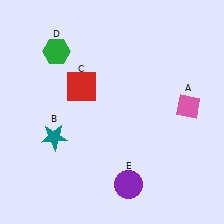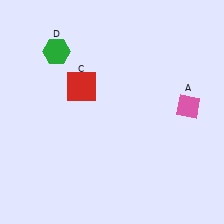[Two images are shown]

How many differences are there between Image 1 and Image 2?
There are 2 differences between the two images.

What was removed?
The teal star (B), the purple circle (E) were removed in Image 2.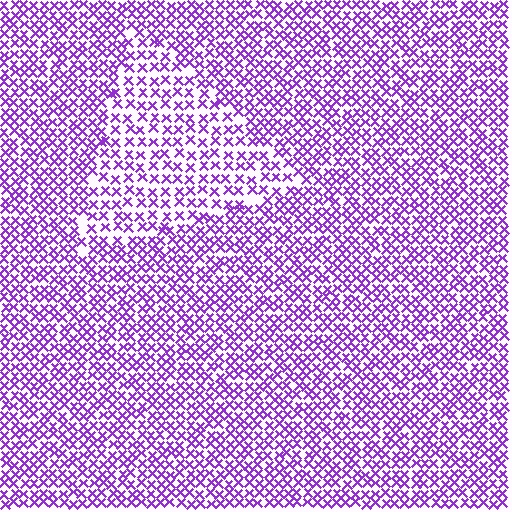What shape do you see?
I see a triangle.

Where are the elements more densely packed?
The elements are more densely packed outside the triangle boundary.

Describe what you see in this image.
The image contains small purple elements arranged at two different densities. A triangle-shaped region is visible where the elements are less densely packed than the surrounding area.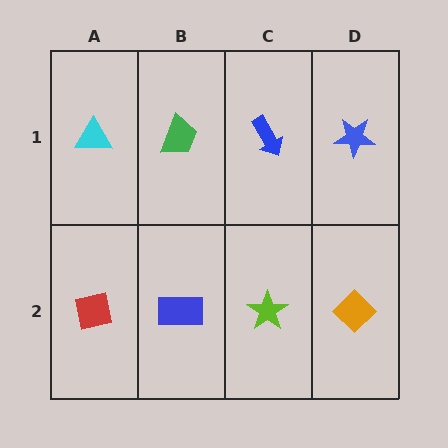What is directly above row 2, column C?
A blue arrow.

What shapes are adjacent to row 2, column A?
A cyan triangle (row 1, column A), a blue rectangle (row 2, column B).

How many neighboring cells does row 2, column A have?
2.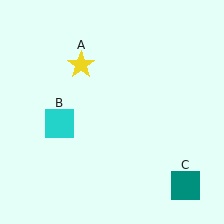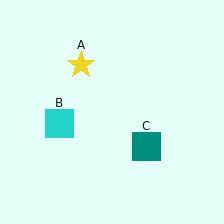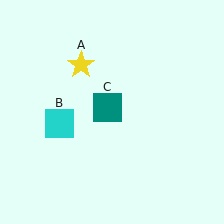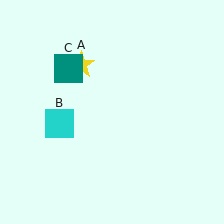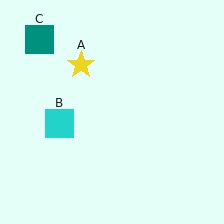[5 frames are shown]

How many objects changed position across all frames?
1 object changed position: teal square (object C).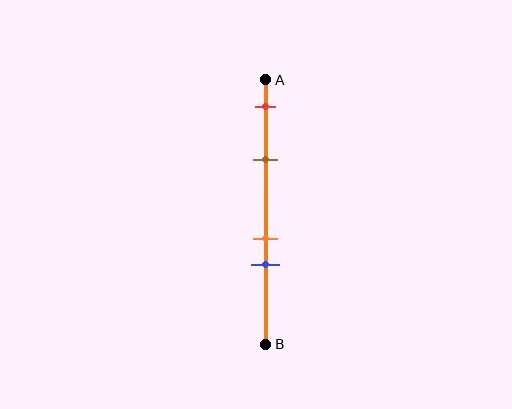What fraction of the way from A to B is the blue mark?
The blue mark is approximately 70% (0.7) of the way from A to B.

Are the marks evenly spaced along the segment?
No, the marks are not evenly spaced.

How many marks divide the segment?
There are 4 marks dividing the segment.